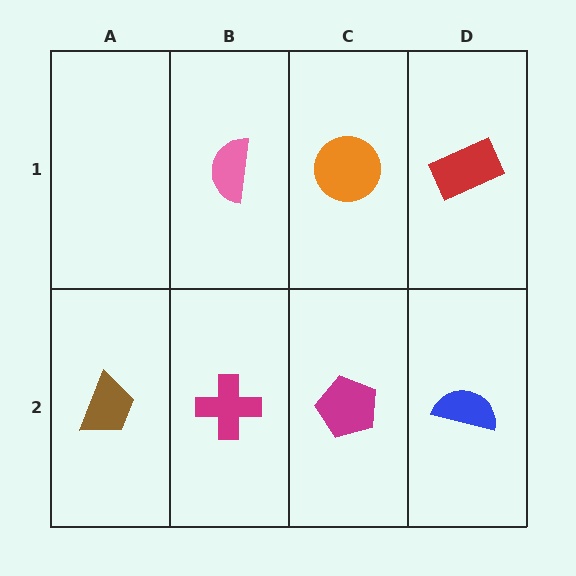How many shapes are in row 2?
4 shapes.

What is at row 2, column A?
A brown trapezoid.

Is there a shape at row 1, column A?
No, that cell is empty.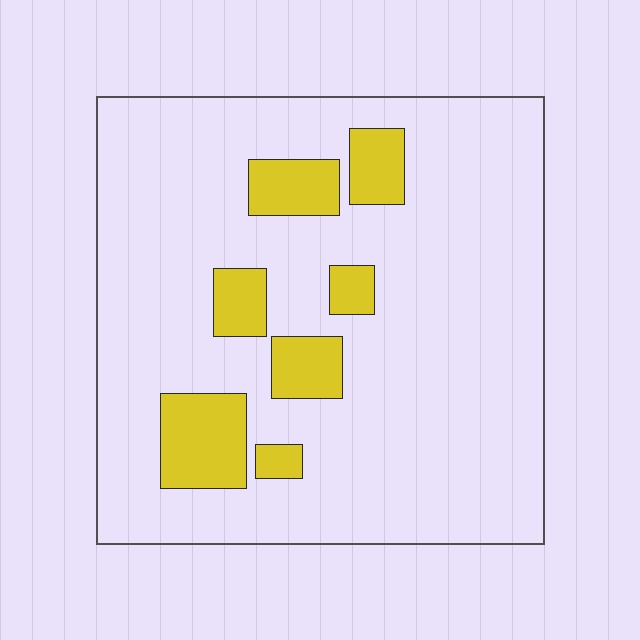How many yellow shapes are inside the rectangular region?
7.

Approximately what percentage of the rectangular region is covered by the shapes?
Approximately 15%.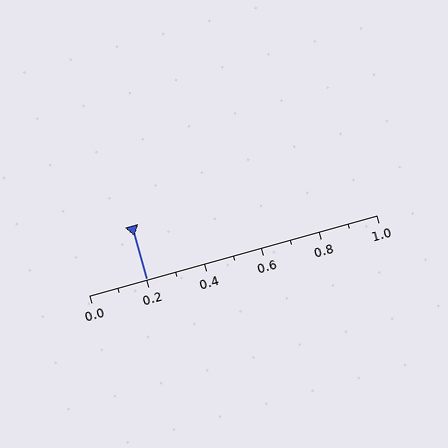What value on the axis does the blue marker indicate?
The marker indicates approximately 0.2.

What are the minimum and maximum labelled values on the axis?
The axis runs from 0.0 to 1.0.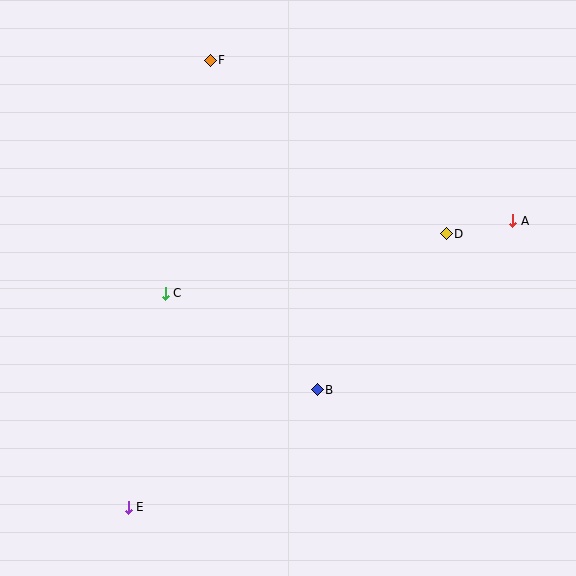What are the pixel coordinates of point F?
Point F is at (210, 60).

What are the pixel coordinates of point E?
Point E is at (128, 507).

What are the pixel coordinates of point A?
Point A is at (512, 221).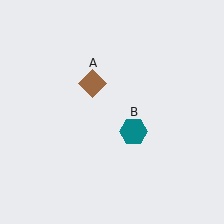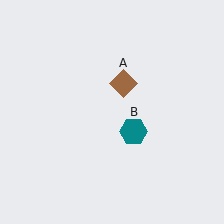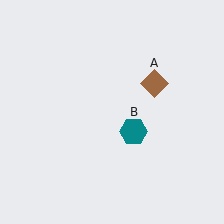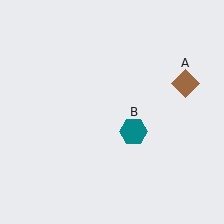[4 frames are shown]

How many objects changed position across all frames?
1 object changed position: brown diamond (object A).